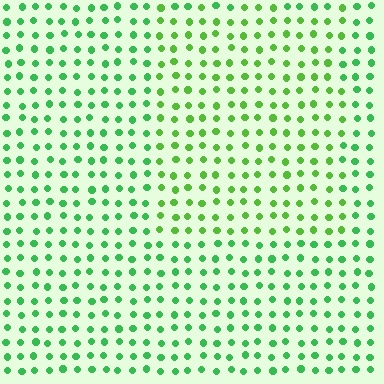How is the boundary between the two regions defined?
The boundary is defined purely by a slight shift in hue (about 25 degrees). Spacing, size, and orientation are identical on both sides.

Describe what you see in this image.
The image is filled with small green elements in a uniform arrangement. A rectangle-shaped region is visible where the elements are tinted to a slightly different hue, forming a subtle color boundary.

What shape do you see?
I see a rectangle.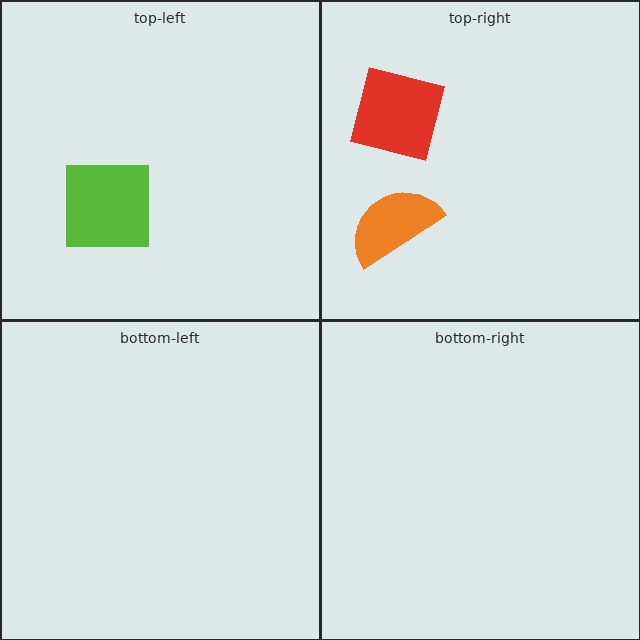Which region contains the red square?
The top-right region.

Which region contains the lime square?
The top-left region.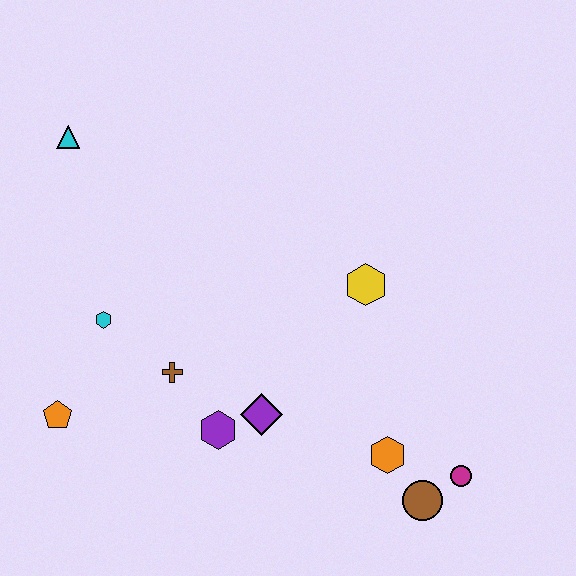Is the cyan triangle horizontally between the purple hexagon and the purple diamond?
No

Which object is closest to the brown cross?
The purple hexagon is closest to the brown cross.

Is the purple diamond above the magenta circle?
Yes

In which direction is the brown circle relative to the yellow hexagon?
The brown circle is below the yellow hexagon.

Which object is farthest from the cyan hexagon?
The magenta circle is farthest from the cyan hexagon.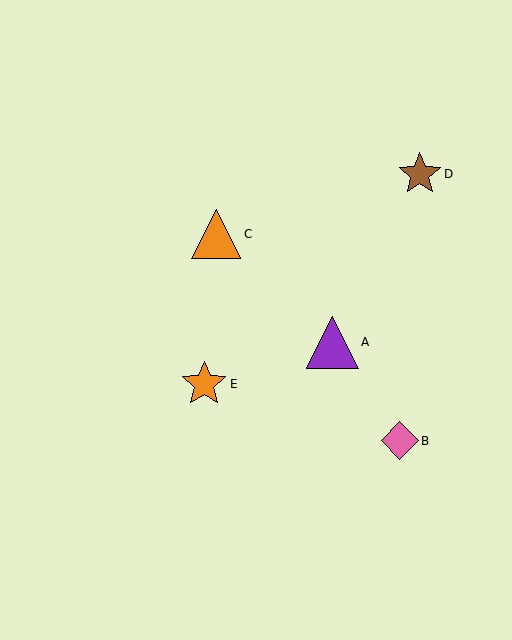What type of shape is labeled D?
Shape D is a brown star.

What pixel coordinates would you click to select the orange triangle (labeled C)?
Click at (216, 234) to select the orange triangle C.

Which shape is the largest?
The purple triangle (labeled A) is the largest.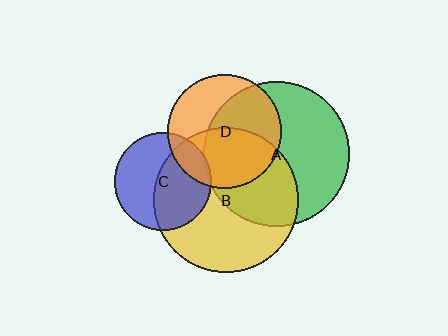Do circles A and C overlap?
Yes.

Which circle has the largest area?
Circle A (green).